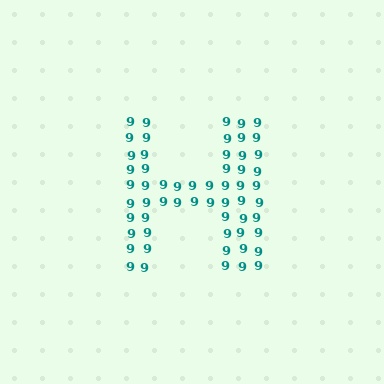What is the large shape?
The large shape is the letter H.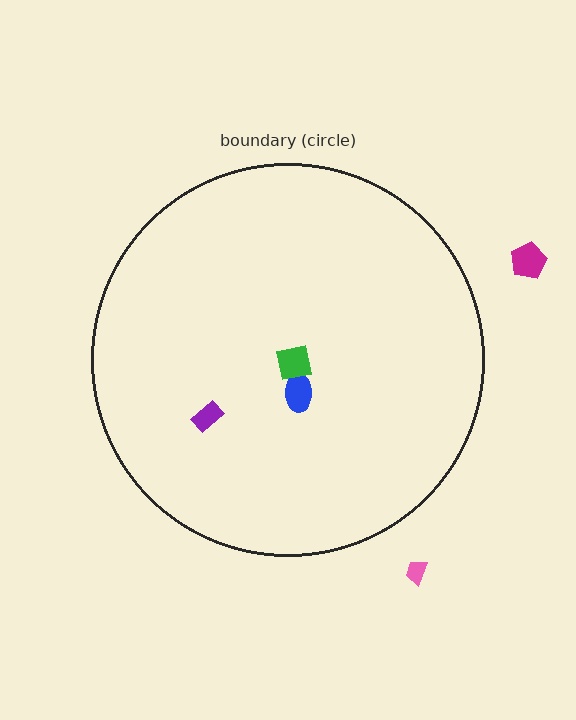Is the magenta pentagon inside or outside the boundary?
Outside.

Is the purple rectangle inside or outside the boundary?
Inside.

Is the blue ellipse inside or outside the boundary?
Inside.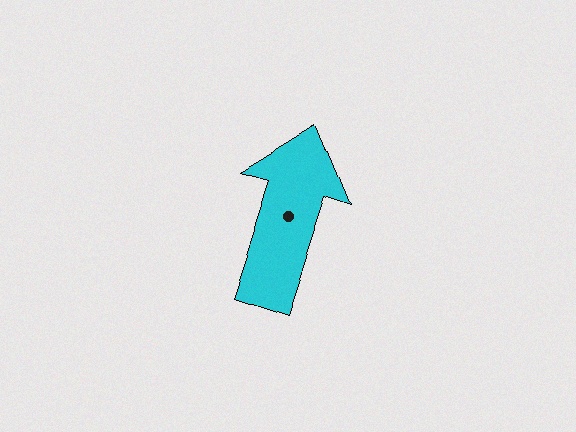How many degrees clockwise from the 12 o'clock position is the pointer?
Approximately 18 degrees.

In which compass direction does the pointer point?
North.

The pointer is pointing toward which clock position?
Roughly 1 o'clock.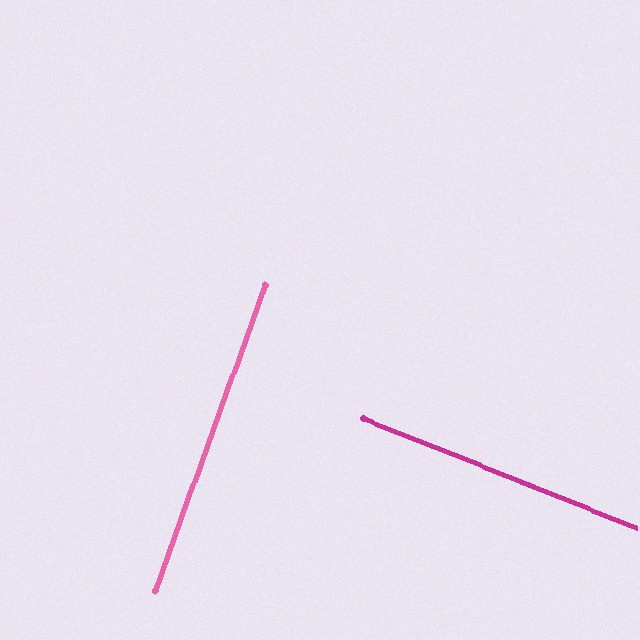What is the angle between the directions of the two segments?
Approximately 88 degrees.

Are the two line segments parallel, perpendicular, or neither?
Perpendicular — they meet at approximately 88°.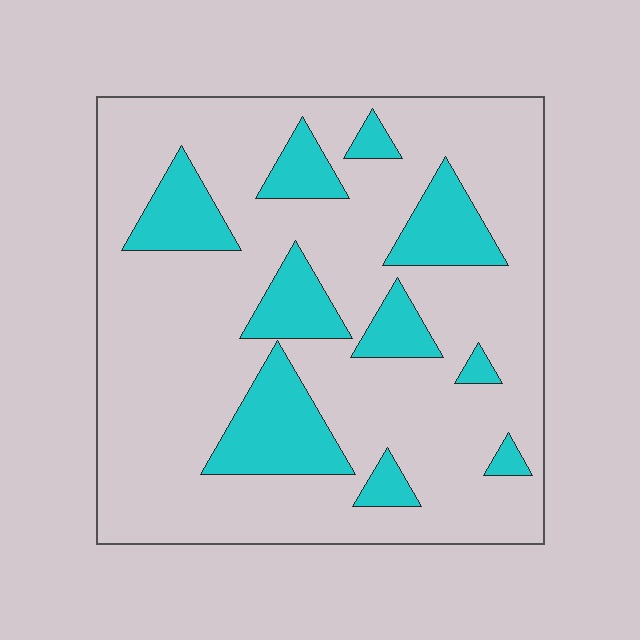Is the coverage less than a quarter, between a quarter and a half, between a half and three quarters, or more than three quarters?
Less than a quarter.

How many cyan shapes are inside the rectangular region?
10.